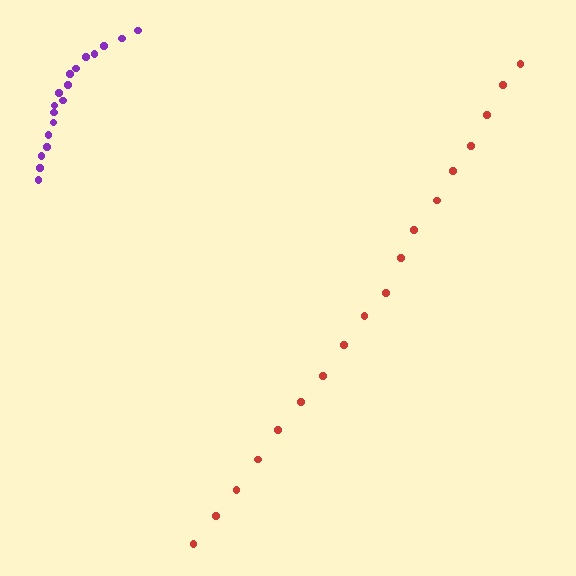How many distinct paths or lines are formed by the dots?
There are 2 distinct paths.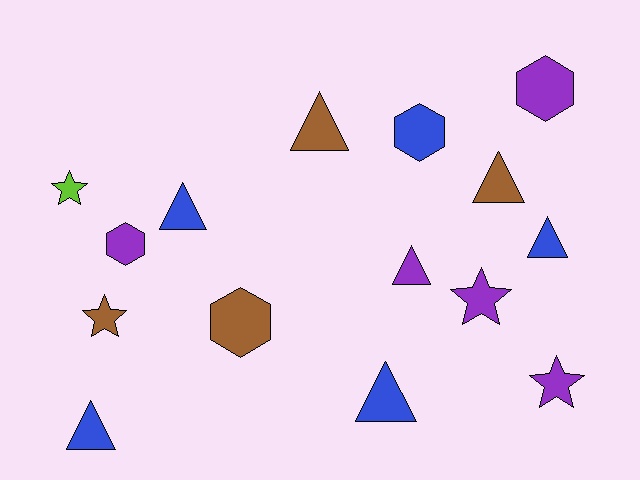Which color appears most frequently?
Purple, with 5 objects.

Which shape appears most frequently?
Triangle, with 7 objects.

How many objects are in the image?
There are 15 objects.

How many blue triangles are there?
There are 4 blue triangles.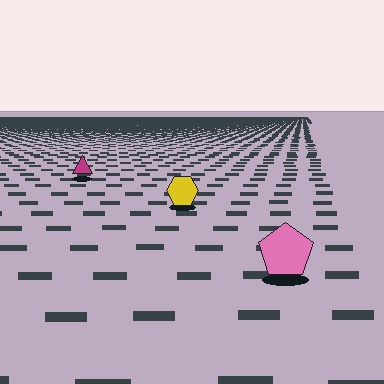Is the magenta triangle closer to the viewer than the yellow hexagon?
No. The yellow hexagon is closer — you can tell from the texture gradient: the ground texture is coarser near it.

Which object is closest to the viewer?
The pink pentagon is closest. The texture marks near it are larger and more spread out.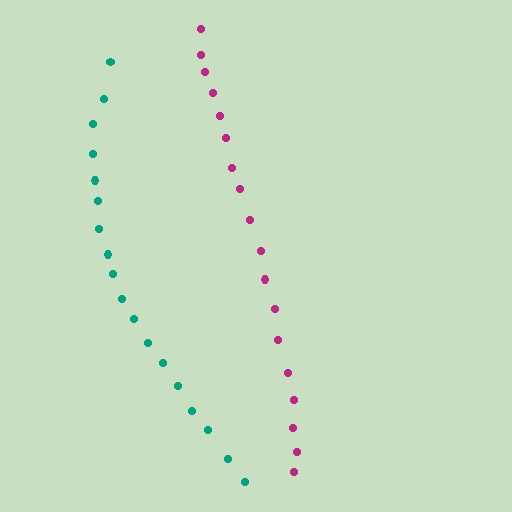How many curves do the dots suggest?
There are 2 distinct paths.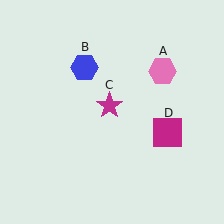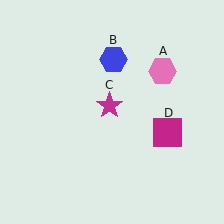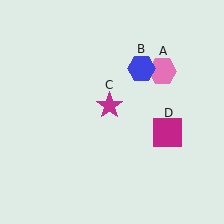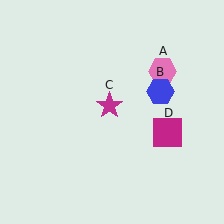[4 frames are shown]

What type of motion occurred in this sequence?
The blue hexagon (object B) rotated clockwise around the center of the scene.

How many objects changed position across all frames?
1 object changed position: blue hexagon (object B).